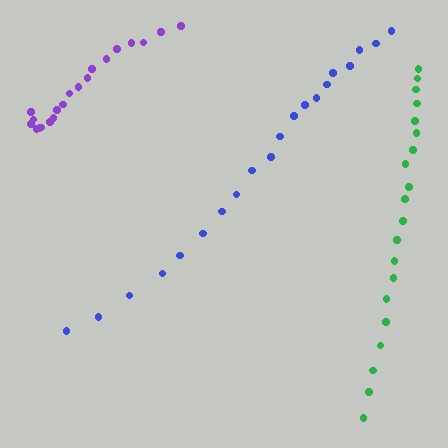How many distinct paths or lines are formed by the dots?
There are 3 distinct paths.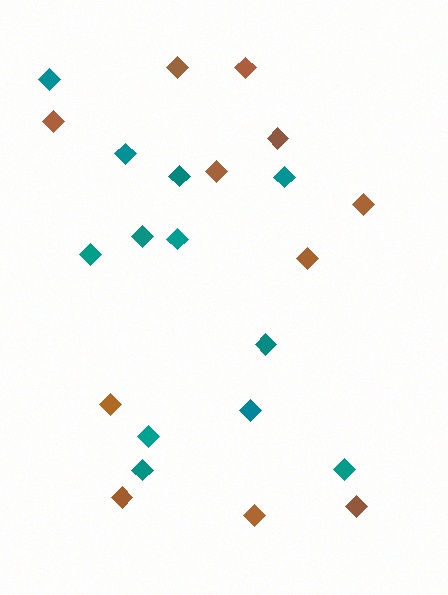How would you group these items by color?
There are 2 groups: one group of brown diamonds (11) and one group of teal diamonds (12).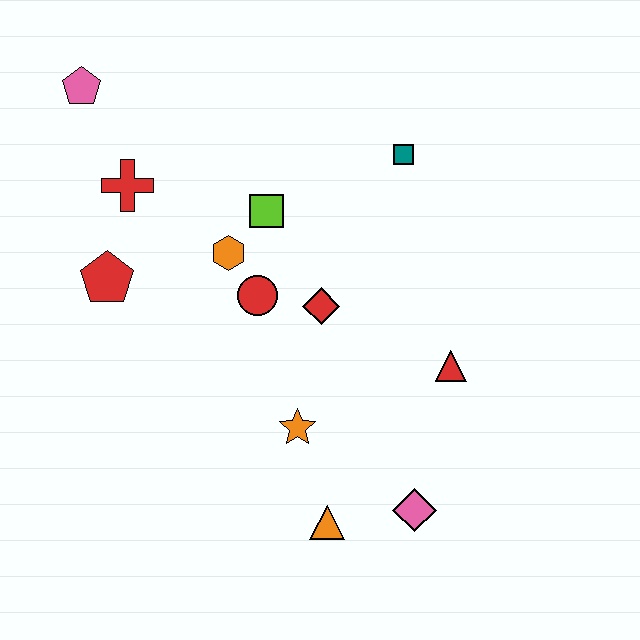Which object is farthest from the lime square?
The pink diamond is farthest from the lime square.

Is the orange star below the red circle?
Yes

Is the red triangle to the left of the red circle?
No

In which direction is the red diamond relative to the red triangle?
The red diamond is to the left of the red triangle.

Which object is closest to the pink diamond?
The orange triangle is closest to the pink diamond.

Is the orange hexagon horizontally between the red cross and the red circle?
Yes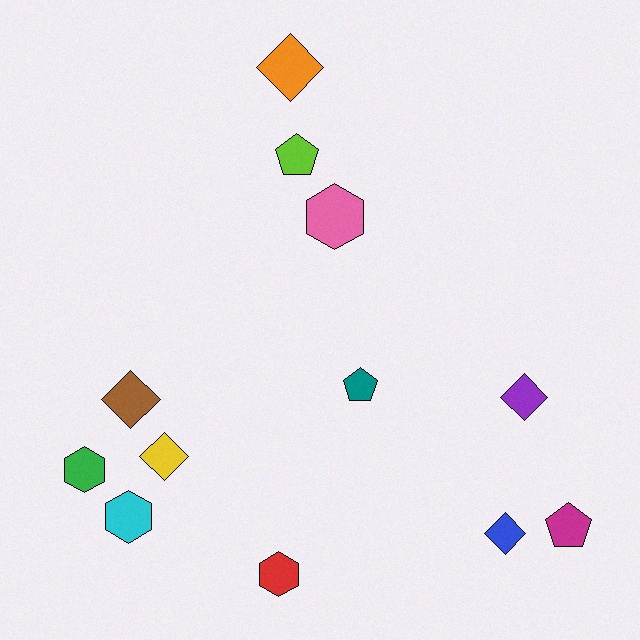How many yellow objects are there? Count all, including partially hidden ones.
There is 1 yellow object.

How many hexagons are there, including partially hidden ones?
There are 4 hexagons.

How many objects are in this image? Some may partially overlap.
There are 12 objects.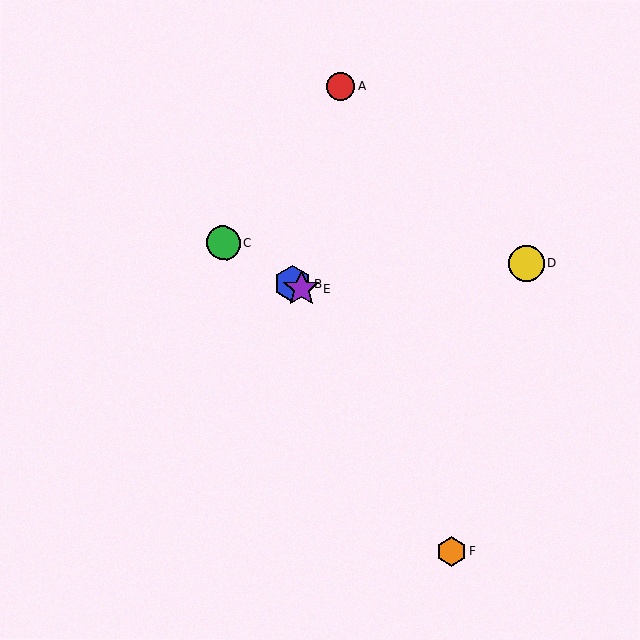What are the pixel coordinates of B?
Object B is at (293, 284).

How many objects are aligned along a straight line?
3 objects (B, C, E) are aligned along a straight line.